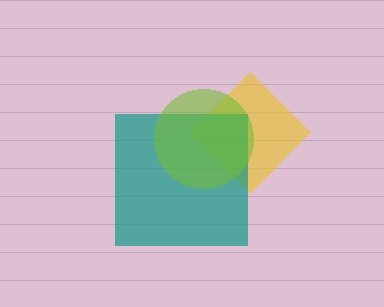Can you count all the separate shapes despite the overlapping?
Yes, there are 3 separate shapes.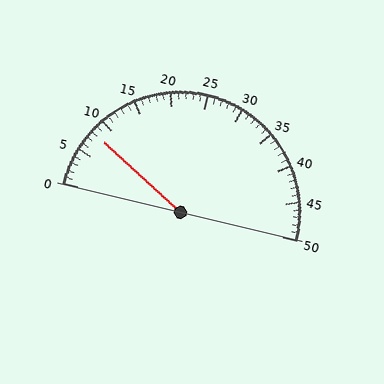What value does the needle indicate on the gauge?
The needle indicates approximately 8.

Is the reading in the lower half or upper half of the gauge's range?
The reading is in the lower half of the range (0 to 50).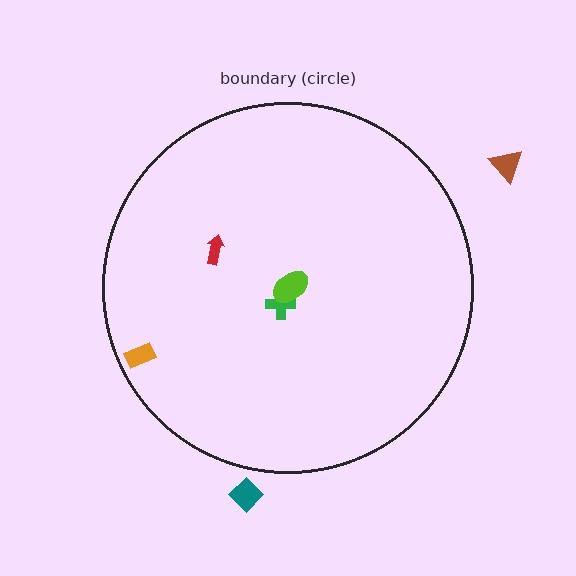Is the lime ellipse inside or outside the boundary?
Inside.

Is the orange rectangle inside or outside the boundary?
Inside.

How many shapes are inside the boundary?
4 inside, 2 outside.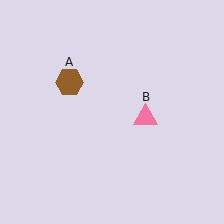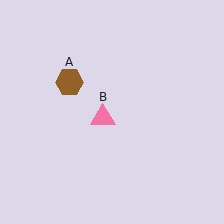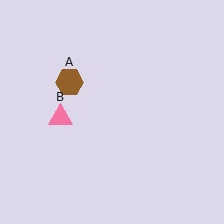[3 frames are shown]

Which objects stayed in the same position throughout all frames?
Brown hexagon (object A) remained stationary.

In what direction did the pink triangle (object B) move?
The pink triangle (object B) moved left.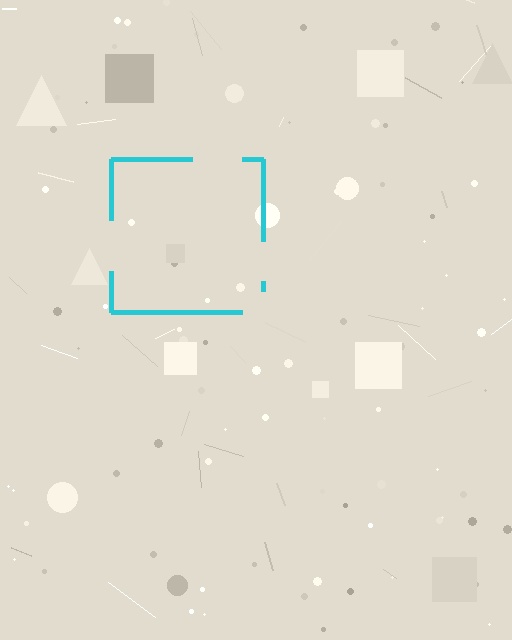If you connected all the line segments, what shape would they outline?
They would outline a square.